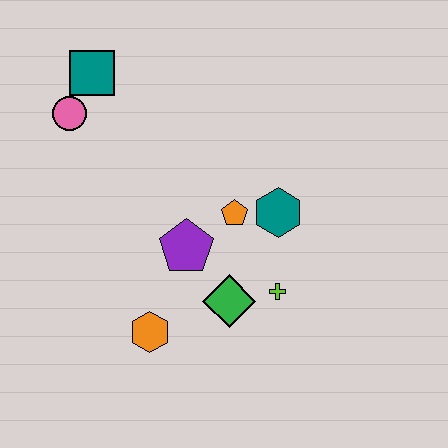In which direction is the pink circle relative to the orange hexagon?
The pink circle is above the orange hexagon.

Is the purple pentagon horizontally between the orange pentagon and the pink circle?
Yes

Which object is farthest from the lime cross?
The teal square is farthest from the lime cross.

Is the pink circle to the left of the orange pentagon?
Yes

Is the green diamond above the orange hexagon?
Yes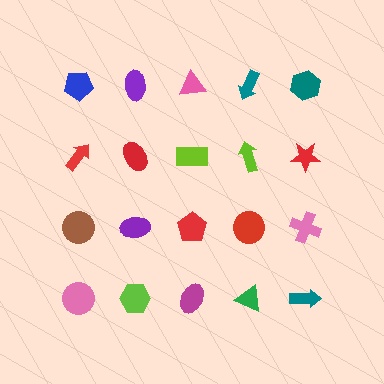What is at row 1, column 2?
A purple ellipse.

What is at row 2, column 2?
A red ellipse.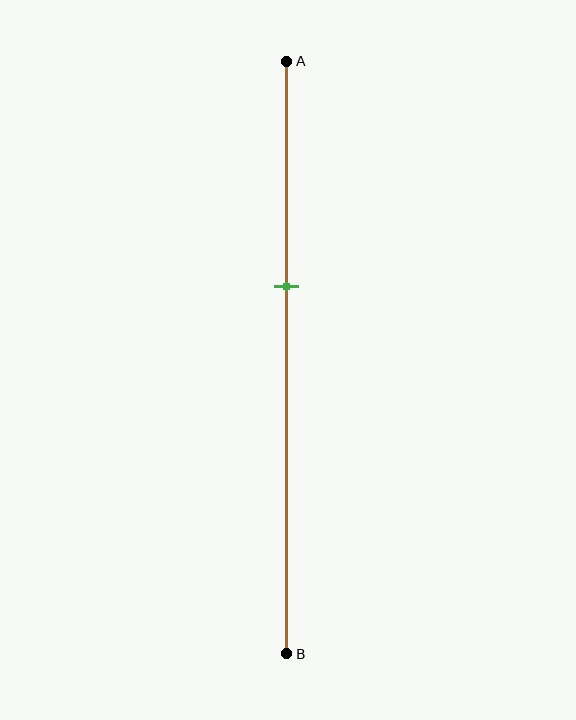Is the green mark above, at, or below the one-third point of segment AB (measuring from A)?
The green mark is below the one-third point of segment AB.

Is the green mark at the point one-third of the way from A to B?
No, the mark is at about 40% from A, not at the 33% one-third point.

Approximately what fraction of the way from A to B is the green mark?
The green mark is approximately 40% of the way from A to B.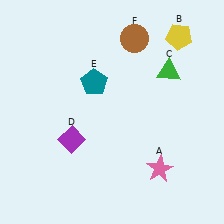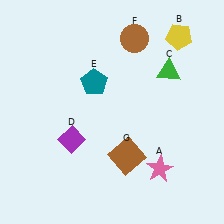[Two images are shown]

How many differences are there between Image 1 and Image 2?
There is 1 difference between the two images.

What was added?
A brown square (G) was added in Image 2.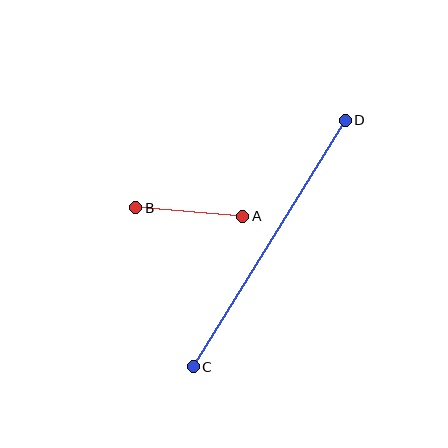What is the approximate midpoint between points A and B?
The midpoint is at approximately (189, 212) pixels.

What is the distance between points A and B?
The distance is approximately 107 pixels.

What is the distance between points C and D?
The distance is approximately 289 pixels.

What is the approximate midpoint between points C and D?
The midpoint is at approximately (269, 244) pixels.